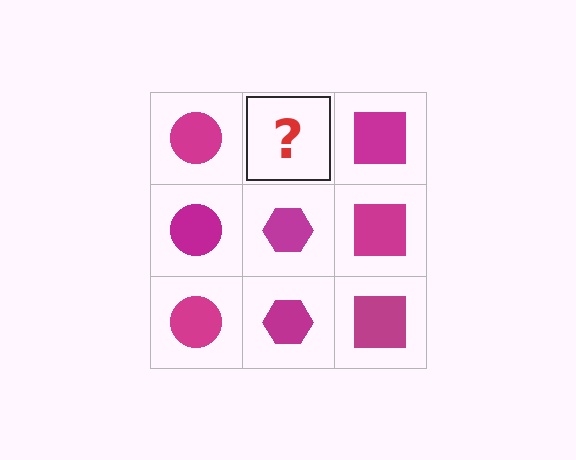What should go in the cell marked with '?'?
The missing cell should contain a magenta hexagon.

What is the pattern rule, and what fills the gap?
The rule is that each column has a consistent shape. The gap should be filled with a magenta hexagon.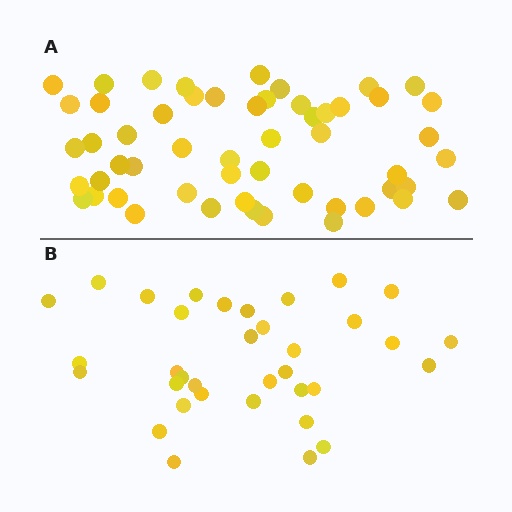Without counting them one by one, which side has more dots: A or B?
Region A (the top region) has more dots.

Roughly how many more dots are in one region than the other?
Region A has approximately 20 more dots than region B.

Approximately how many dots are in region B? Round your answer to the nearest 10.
About 40 dots. (The exact count is 35, which rounds to 40.)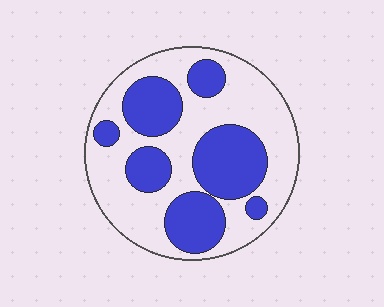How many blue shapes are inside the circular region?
7.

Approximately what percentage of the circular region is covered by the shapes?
Approximately 40%.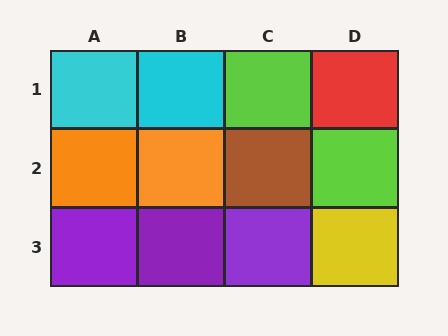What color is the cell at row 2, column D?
Lime.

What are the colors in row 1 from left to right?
Cyan, cyan, lime, red.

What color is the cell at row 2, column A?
Orange.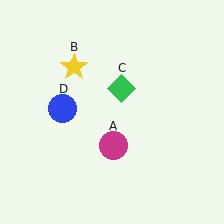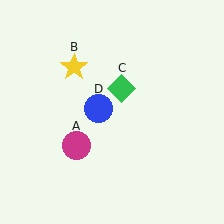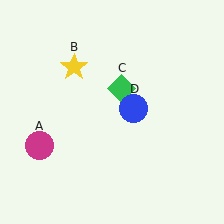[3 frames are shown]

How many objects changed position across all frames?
2 objects changed position: magenta circle (object A), blue circle (object D).